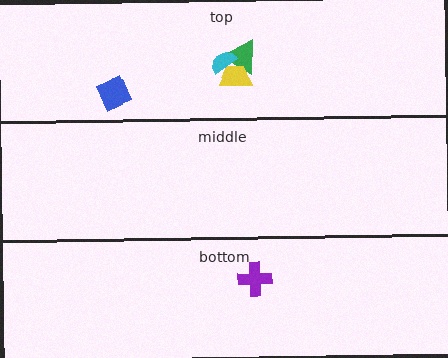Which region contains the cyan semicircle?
The top region.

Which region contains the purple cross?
The bottom region.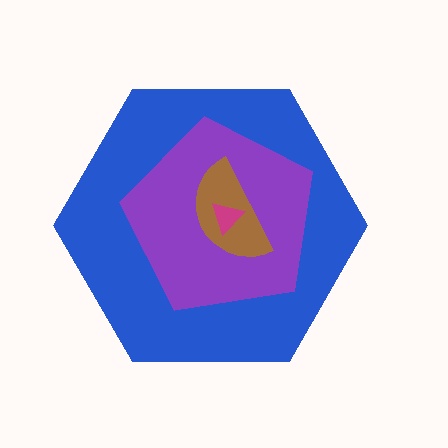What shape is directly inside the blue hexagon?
The purple pentagon.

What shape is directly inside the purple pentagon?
The brown semicircle.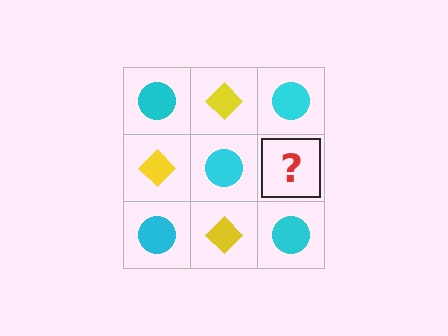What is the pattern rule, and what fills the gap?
The rule is that it alternates cyan circle and yellow diamond in a checkerboard pattern. The gap should be filled with a yellow diamond.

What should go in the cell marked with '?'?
The missing cell should contain a yellow diamond.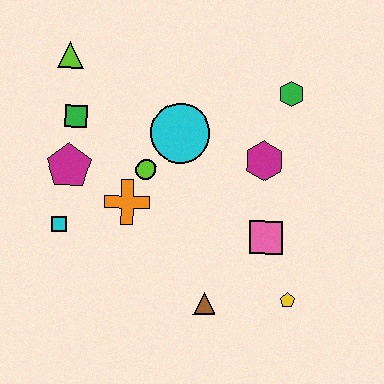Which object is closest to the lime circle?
The orange cross is closest to the lime circle.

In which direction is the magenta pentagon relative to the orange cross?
The magenta pentagon is to the left of the orange cross.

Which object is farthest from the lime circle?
The yellow pentagon is farthest from the lime circle.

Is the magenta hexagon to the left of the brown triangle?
No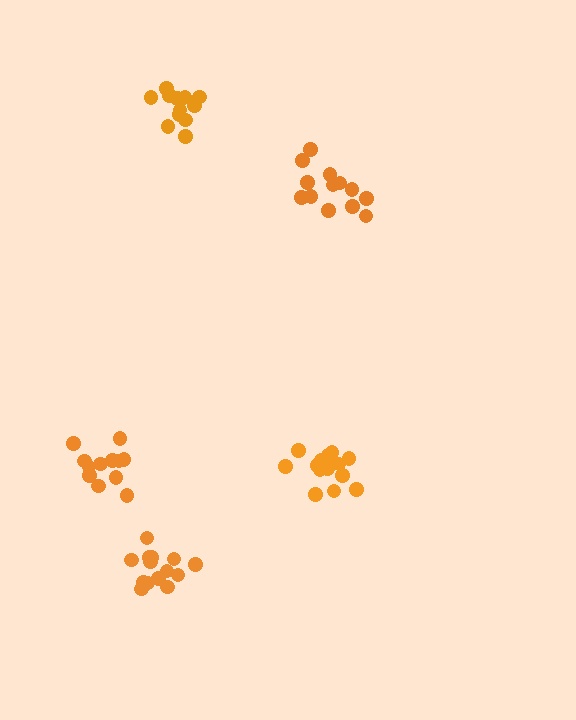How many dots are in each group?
Group 1: 14 dots, Group 2: 16 dots, Group 3: 12 dots, Group 4: 13 dots, Group 5: 13 dots (68 total).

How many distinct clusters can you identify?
There are 5 distinct clusters.